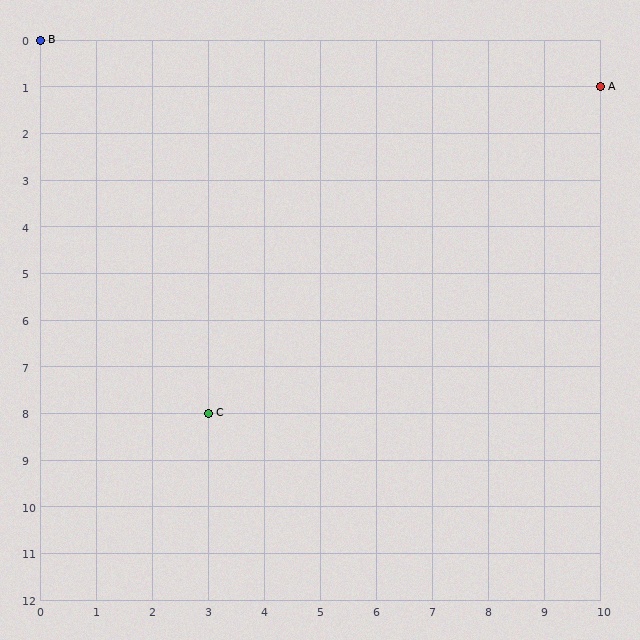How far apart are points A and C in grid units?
Points A and C are 7 columns and 7 rows apart (about 9.9 grid units diagonally).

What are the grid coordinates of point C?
Point C is at grid coordinates (3, 8).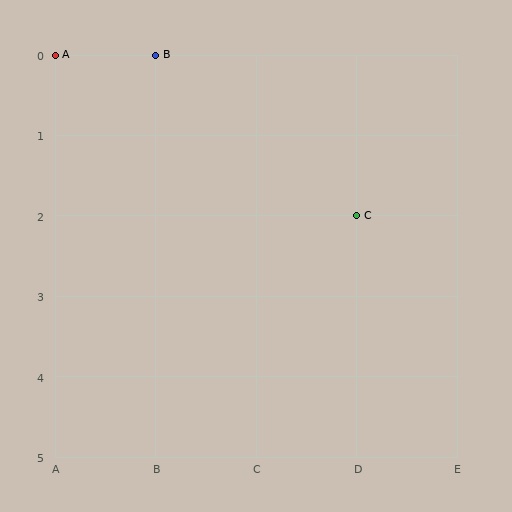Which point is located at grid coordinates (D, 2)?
Point C is at (D, 2).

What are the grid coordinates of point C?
Point C is at grid coordinates (D, 2).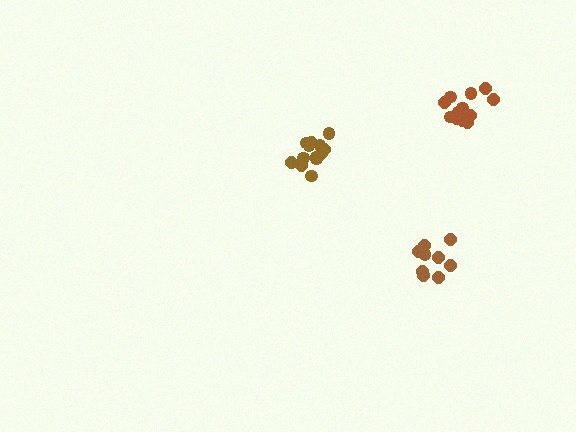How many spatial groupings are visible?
There are 3 spatial groupings.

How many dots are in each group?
Group 1: 13 dots, Group 2: 9 dots, Group 3: 14 dots (36 total).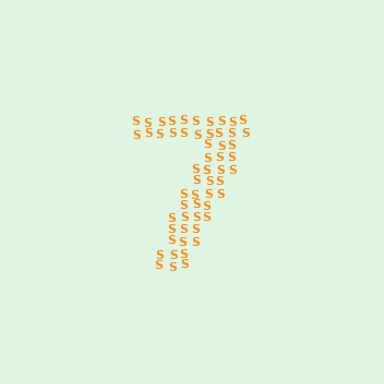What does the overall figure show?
The overall figure shows the digit 7.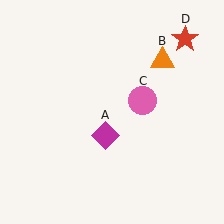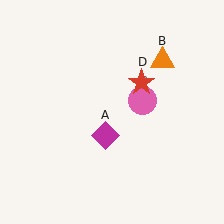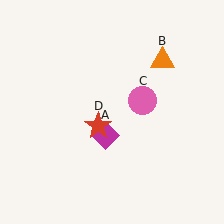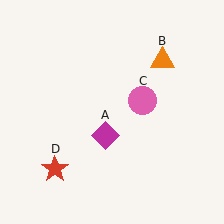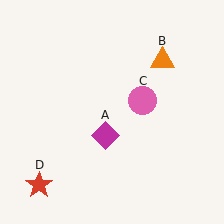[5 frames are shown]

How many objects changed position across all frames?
1 object changed position: red star (object D).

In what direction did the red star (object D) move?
The red star (object D) moved down and to the left.